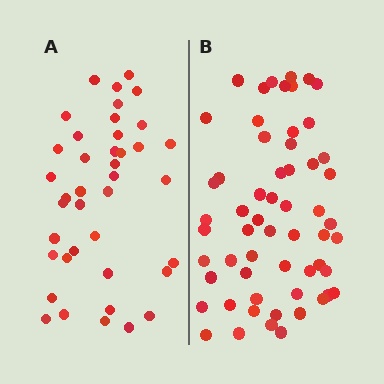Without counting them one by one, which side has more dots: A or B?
Region B (the right region) has more dots.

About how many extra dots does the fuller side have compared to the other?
Region B has approximately 20 more dots than region A.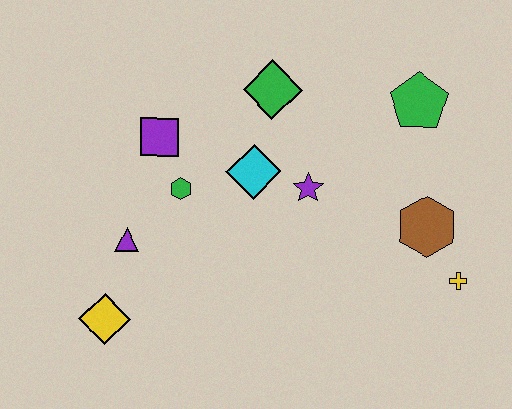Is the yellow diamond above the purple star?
No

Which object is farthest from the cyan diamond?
The yellow cross is farthest from the cyan diamond.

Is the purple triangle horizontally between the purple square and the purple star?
No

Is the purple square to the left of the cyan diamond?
Yes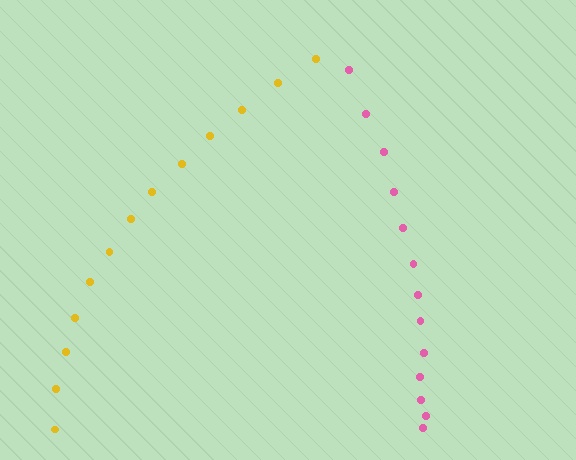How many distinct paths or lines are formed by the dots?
There are 2 distinct paths.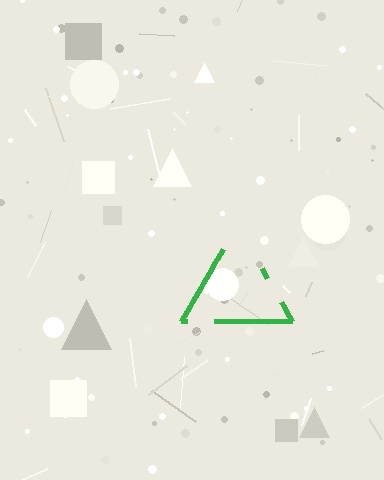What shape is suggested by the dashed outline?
The dashed outline suggests a triangle.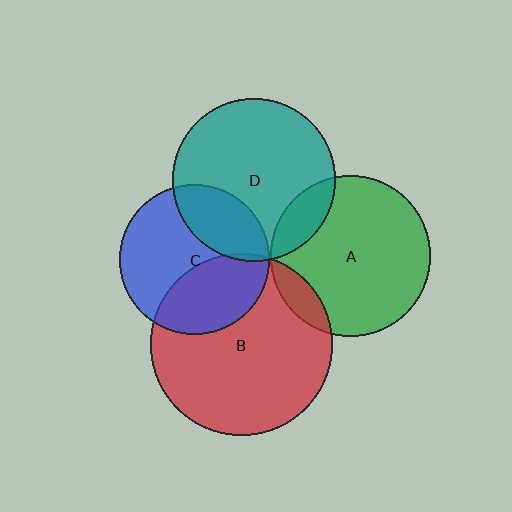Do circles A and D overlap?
Yes.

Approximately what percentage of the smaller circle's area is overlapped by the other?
Approximately 15%.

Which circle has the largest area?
Circle B (red).